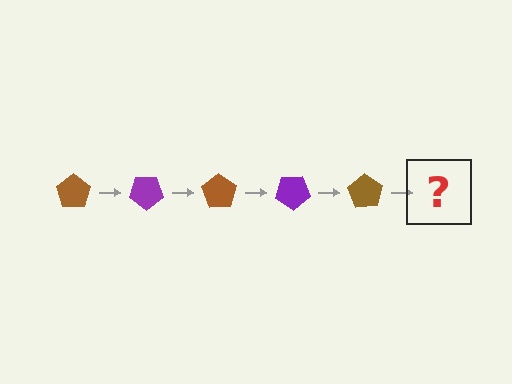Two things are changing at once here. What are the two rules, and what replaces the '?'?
The two rules are that it rotates 35 degrees each step and the color cycles through brown and purple. The '?' should be a purple pentagon, rotated 175 degrees from the start.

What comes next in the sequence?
The next element should be a purple pentagon, rotated 175 degrees from the start.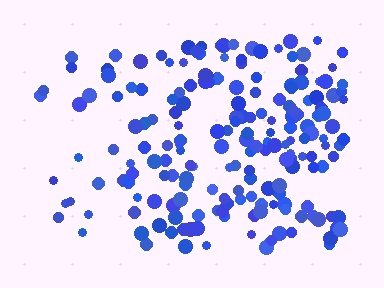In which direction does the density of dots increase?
From left to right, with the right side densest.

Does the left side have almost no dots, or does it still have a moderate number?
Still a moderate number, just noticeably fewer than the right.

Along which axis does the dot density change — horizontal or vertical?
Horizontal.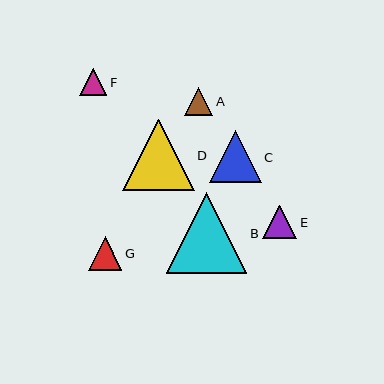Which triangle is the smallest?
Triangle F is the smallest with a size of approximately 27 pixels.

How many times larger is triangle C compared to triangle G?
Triangle C is approximately 1.6 times the size of triangle G.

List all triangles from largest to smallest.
From largest to smallest: B, D, C, E, G, A, F.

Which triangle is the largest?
Triangle B is the largest with a size of approximately 80 pixels.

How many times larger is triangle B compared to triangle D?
Triangle B is approximately 1.1 times the size of triangle D.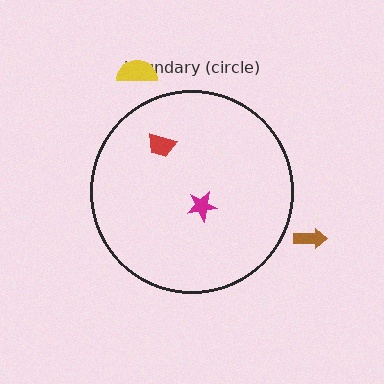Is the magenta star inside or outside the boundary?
Inside.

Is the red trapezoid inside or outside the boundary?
Inside.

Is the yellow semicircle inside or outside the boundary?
Outside.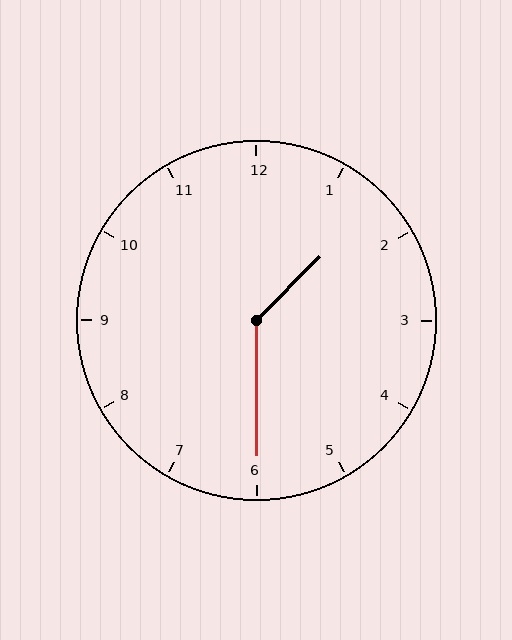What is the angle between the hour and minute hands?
Approximately 135 degrees.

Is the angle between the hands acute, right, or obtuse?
It is obtuse.